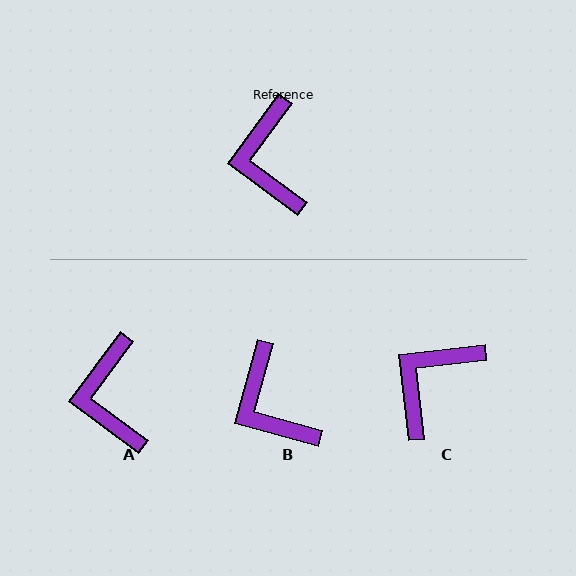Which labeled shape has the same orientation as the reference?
A.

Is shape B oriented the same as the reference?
No, it is off by about 21 degrees.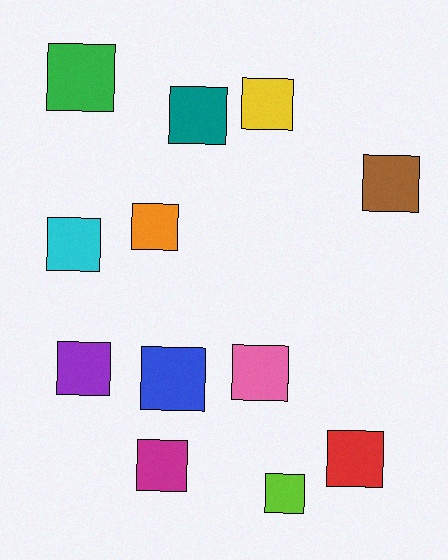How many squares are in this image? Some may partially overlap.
There are 12 squares.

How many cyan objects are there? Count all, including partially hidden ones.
There is 1 cyan object.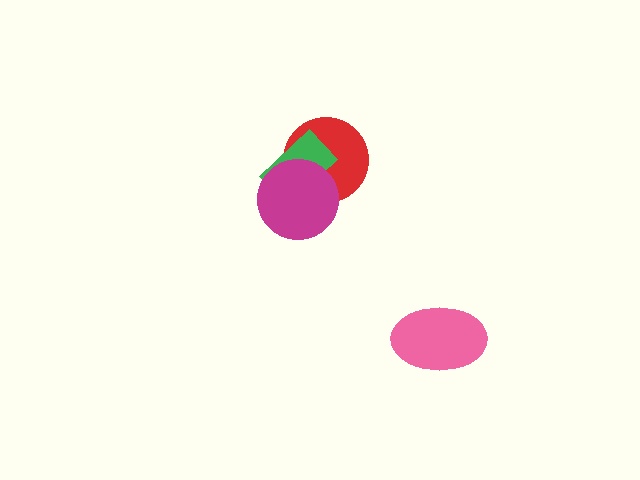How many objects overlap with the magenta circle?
2 objects overlap with the magenta circle.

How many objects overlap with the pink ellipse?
0 objects overlap with the pink ellipse.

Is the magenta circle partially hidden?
No, no other shape covers it.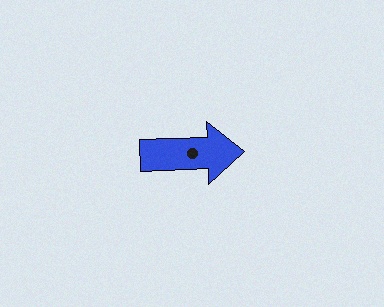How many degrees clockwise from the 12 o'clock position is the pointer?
Approximately 88 degrees.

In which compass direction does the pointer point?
East.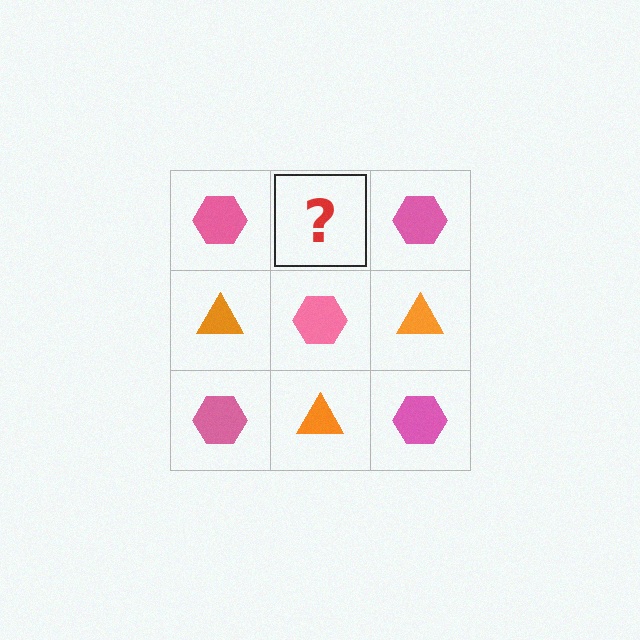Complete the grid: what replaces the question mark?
The question mark should be replaced with an orange triangle.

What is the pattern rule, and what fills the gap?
The rule is that it alternates pink hexagon and orange triangle in a checkerboard pattern. The gap should be filled with an orange triangle.